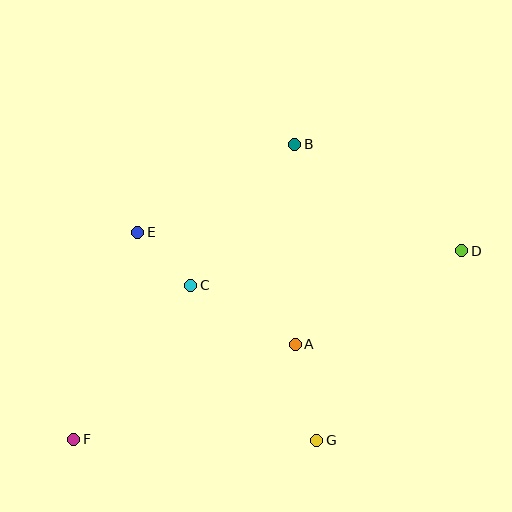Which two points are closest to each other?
Points C and E are closest to each other.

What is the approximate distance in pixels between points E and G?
The distance between E and G is approximately 275 pixels.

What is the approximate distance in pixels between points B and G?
The distance between B and G is approximately 297 pixels.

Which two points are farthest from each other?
Points D and F are farthest from each other.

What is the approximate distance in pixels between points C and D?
The distance between C and D is approximately 274 pixels.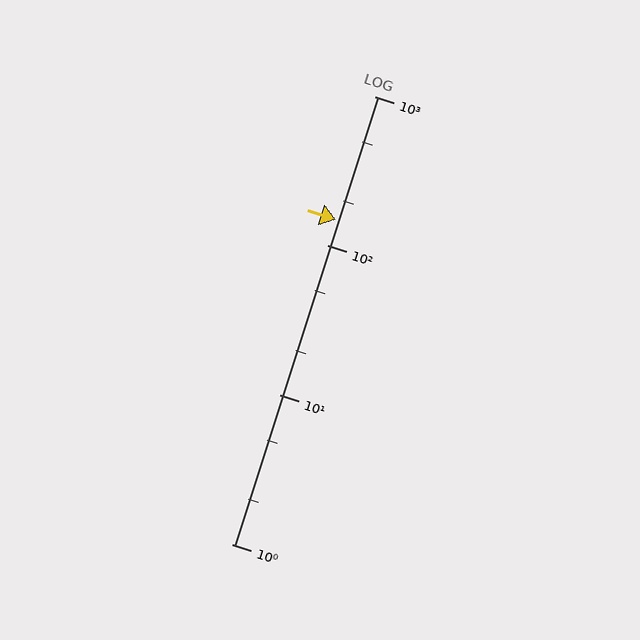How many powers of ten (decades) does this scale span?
The scale spans 3 decades, from 1 to 1000.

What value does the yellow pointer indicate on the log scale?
The pointer indicates approximately 150.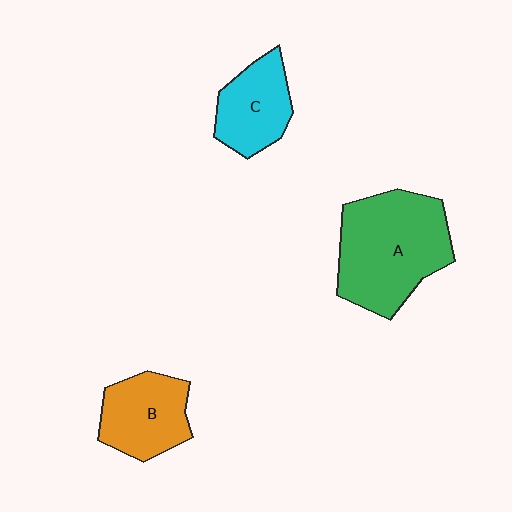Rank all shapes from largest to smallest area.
From largest to smallest: A (green), B (orange), C (cyan).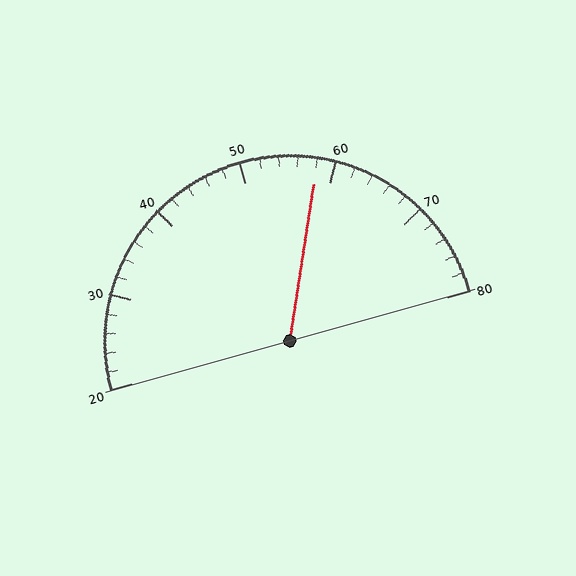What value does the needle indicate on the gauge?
The needle indicates approximately 58.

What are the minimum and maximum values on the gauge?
The gauge ranges from 20 to 80.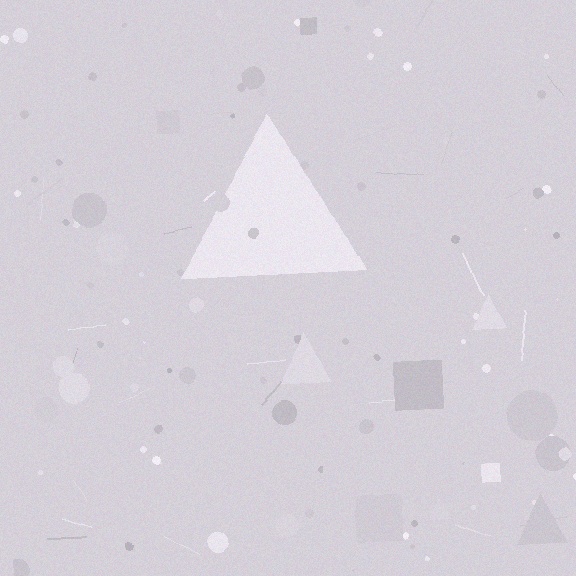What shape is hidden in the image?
A triangle is hidden in the image.